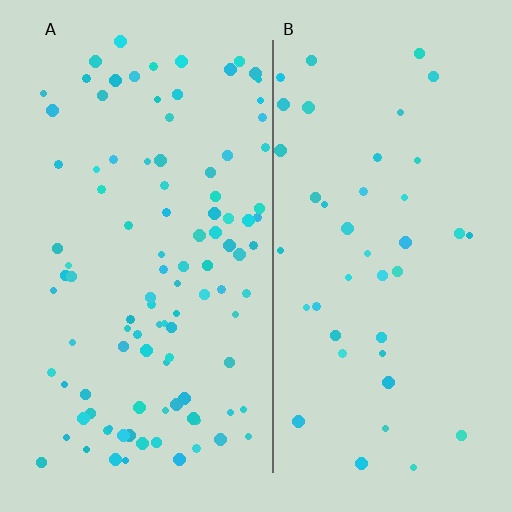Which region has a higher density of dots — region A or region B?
A (the left).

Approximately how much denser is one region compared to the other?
Approximately 2.4× — region A over region B.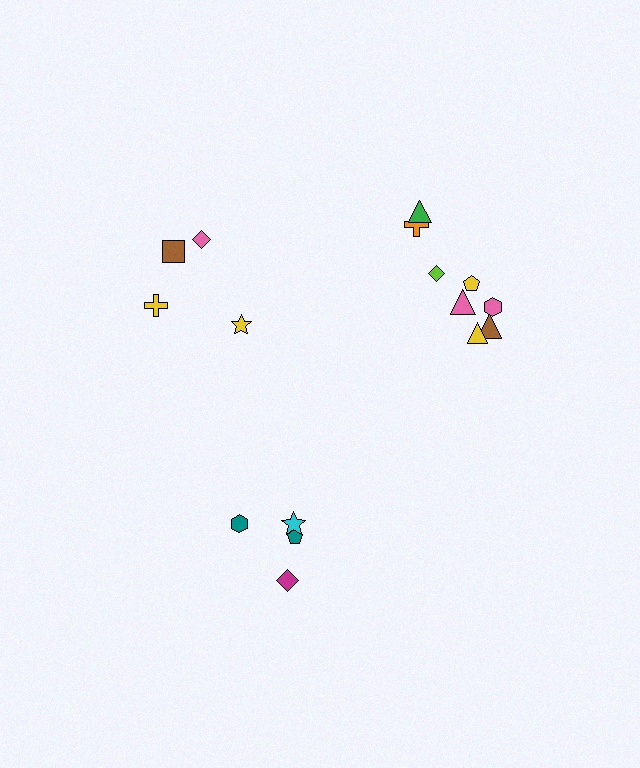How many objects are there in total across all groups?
There are 16 objects.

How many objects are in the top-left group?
There are 4 objects.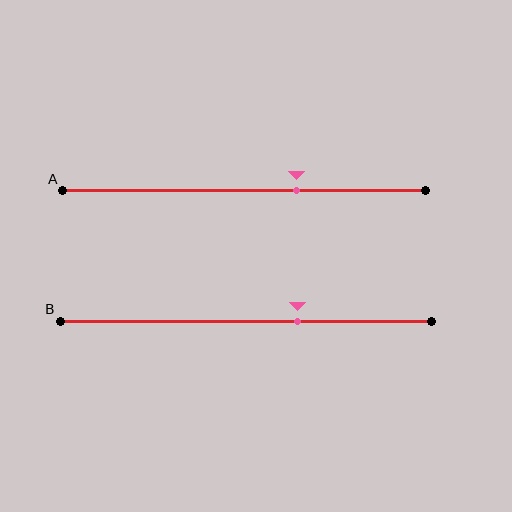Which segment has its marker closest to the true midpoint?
Segment B has its marker closest to the true midpoint.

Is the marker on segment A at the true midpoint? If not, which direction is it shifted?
No, the marker on segment A is shifted to the right by about 14% of the segment length.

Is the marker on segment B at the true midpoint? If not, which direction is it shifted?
No, the marker on segment B is shifted to the right by about 14% of the segment length.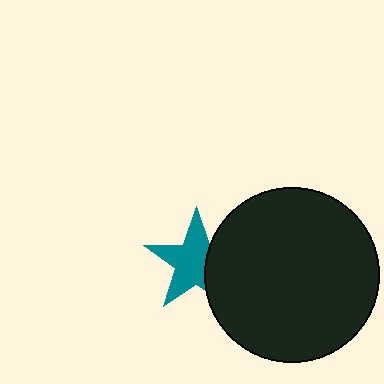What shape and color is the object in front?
The object in front is a black circle.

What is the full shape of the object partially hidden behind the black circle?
The partially hidden object is a teal star.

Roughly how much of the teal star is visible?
Most of it is visible (roughly 68%).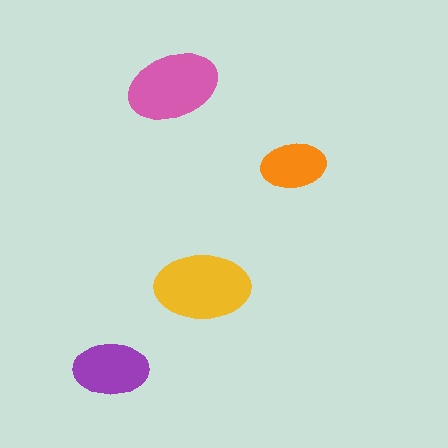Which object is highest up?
The pink ellipse is topmost.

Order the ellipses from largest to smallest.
the yellow one, the pink one, the purple one, the orange one.